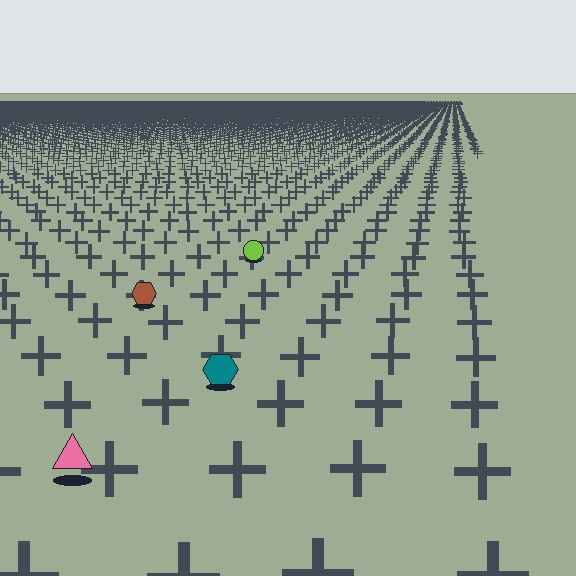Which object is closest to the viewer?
The pink triangle is closest. The texture marks near it are larger and more spread out.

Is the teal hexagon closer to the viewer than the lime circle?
Yes. The teal hexagon is closer — you can tell from the texture gradient: the ground texture is coarser near it.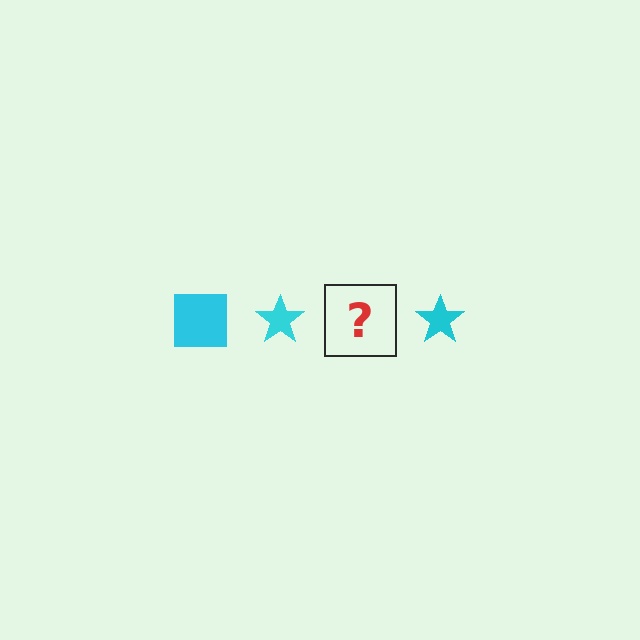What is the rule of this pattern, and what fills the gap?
The rule is that the pattern cycles through square, star shapes in cyan. The gap should be filled with a cyan square.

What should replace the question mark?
The question mark should be replaced with a cyan square.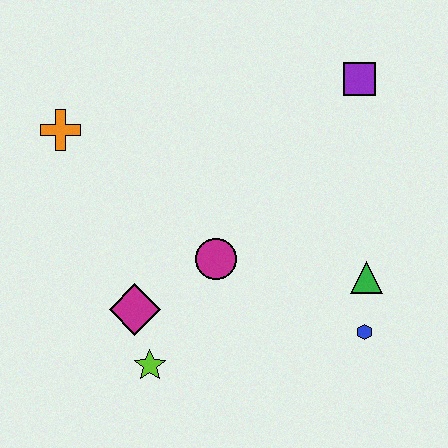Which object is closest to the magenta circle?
The magenta diamond is closest to the magenta circle.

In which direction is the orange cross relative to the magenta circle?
The orange cross is to the left of the magenta circle.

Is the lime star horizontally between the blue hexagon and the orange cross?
Yes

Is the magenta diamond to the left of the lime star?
Yes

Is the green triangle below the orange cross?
Yes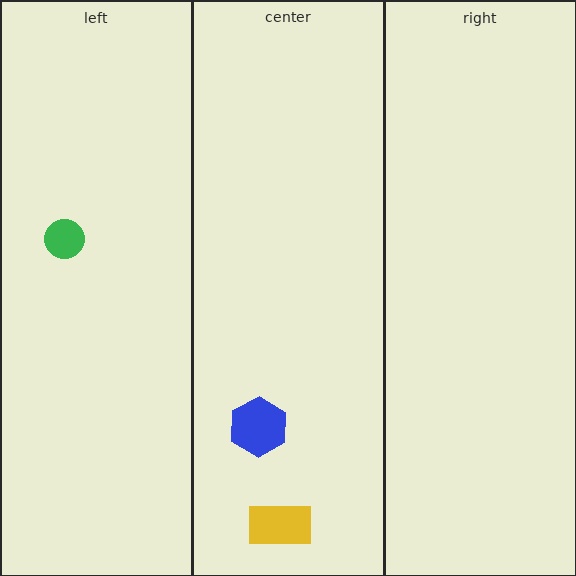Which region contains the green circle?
The left region.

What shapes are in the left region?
The green circle.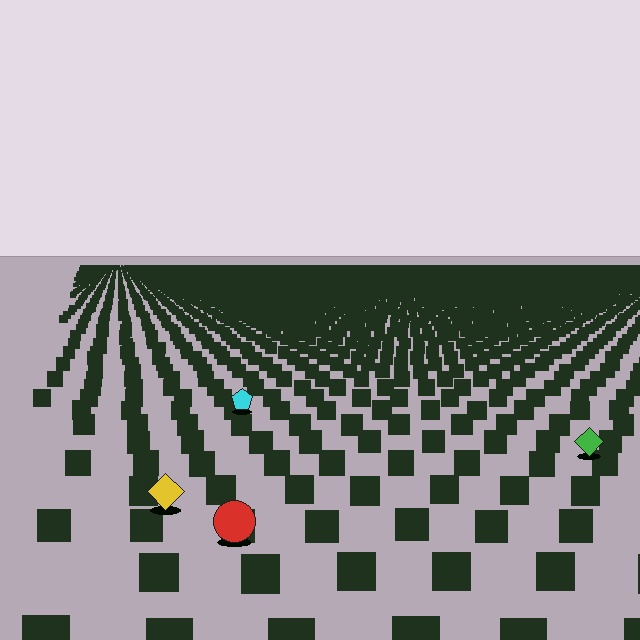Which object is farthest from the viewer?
The cyan pentagon is farthest from the viewer. It appears smaller and the ground texture around it is denser.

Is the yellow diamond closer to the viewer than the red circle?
No. The red circle is closer — you can tell from the texture gradient: the ground texture is coarser near it.